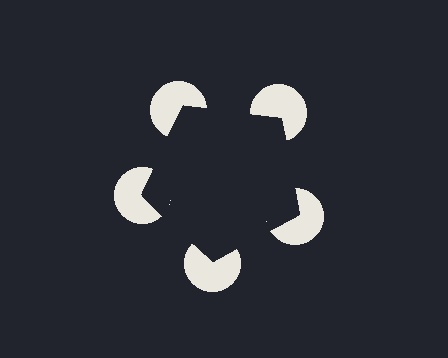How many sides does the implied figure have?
5 sides.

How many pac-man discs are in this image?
There are 5 — one at each vertex of the illusory pentagon.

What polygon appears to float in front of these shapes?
An illusory pentagon — its edges are inferred from the aligned wedge cuts in the pac-man discs, not physically drawn.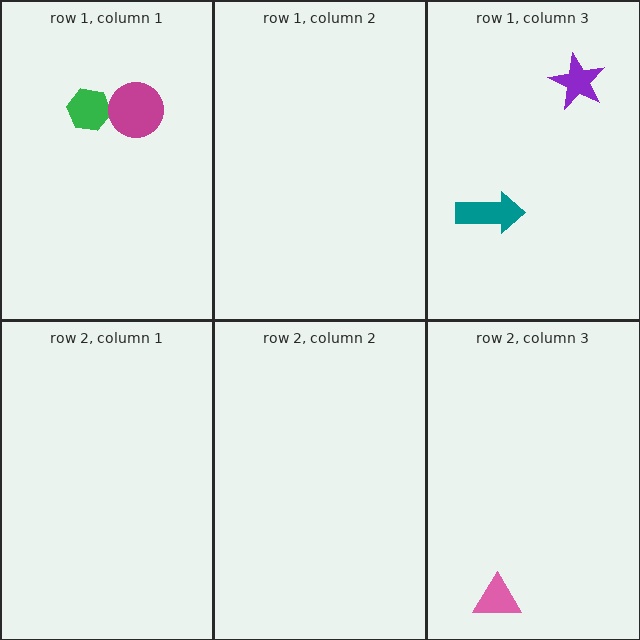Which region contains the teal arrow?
The row 1, column 3 region.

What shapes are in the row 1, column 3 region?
The teal arrow, the purple star.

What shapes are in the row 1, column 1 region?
The green hexagon, the magenta circle.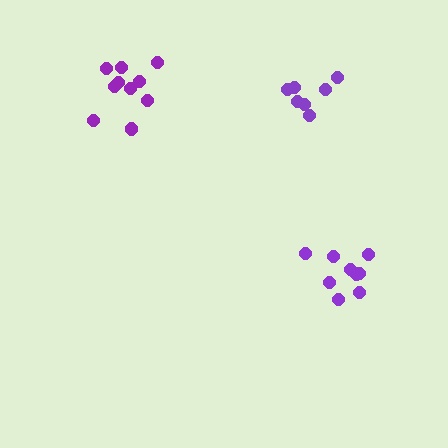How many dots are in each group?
Group 1: 10 dots, Group 2: 9 dots, Group 3: 7 dots (26 total).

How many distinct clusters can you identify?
There are 3 distinct clusters.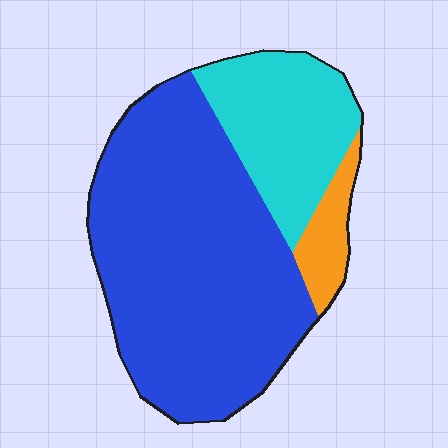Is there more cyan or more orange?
Cyan.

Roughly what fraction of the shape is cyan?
Cyan covers around 25% of the shape.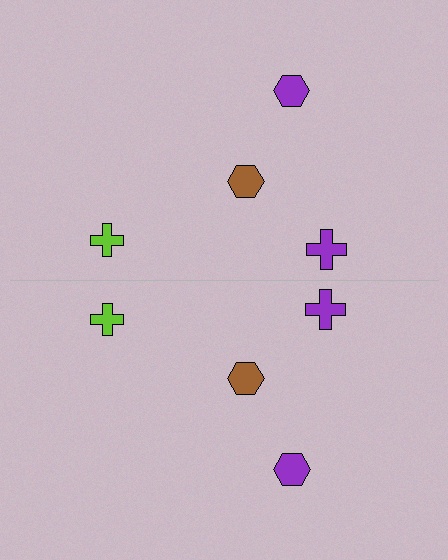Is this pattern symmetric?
Yes, this pattern has bilateral (reflection) symmetry.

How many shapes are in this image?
There are 8 shapes in this image.